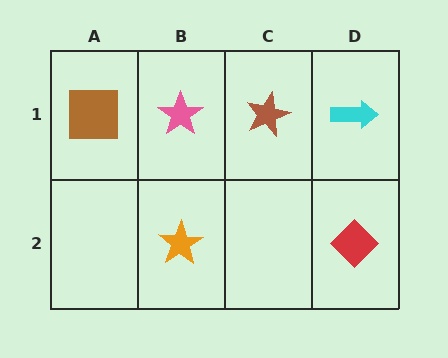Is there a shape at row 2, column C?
No, that cell is empty.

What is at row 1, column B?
A pink star.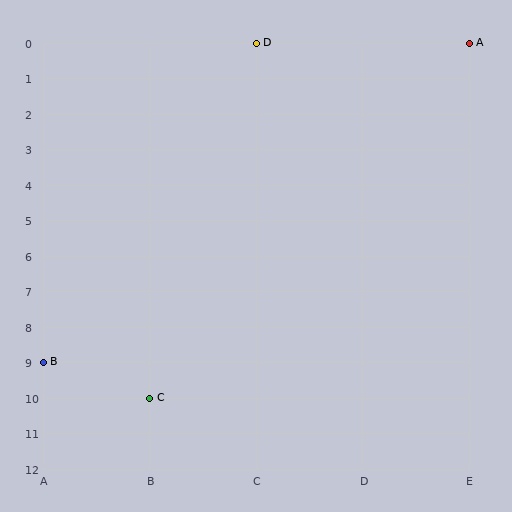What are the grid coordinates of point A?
Point A is at grid coordinates (E, 0).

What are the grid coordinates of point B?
Point B is at grid coordinates (A, 9).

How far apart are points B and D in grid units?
Points B and D are 2 columns and 9 rows apart (about 9.2 grid units diagonally).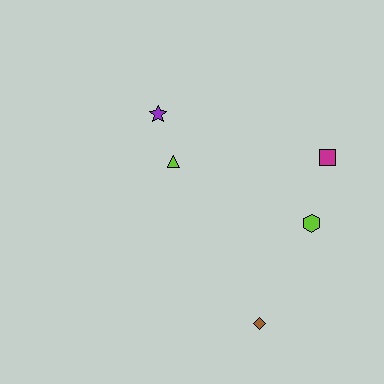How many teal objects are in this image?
There are no teal objects.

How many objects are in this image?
There are 5 objects.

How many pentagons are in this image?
There are no pentagons.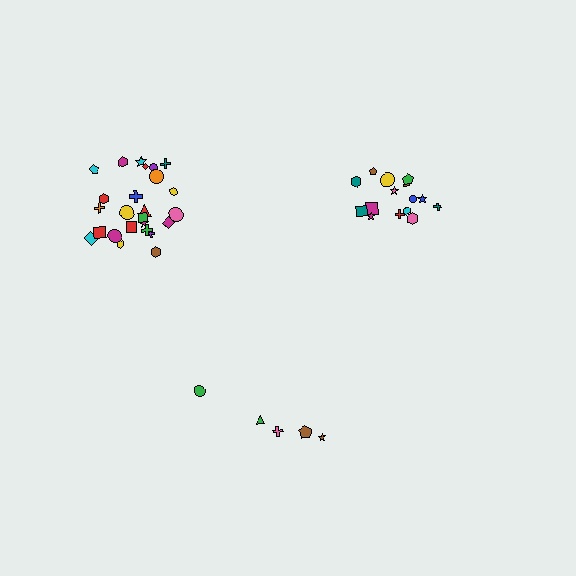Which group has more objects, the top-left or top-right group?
The top-left group.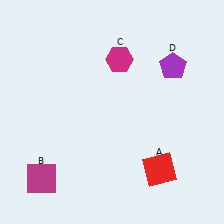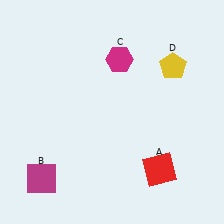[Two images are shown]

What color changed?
The pentagon (D) changed from purple in Image 1 to yellow in Image 2.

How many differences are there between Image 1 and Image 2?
There is 1 difference between the two images.